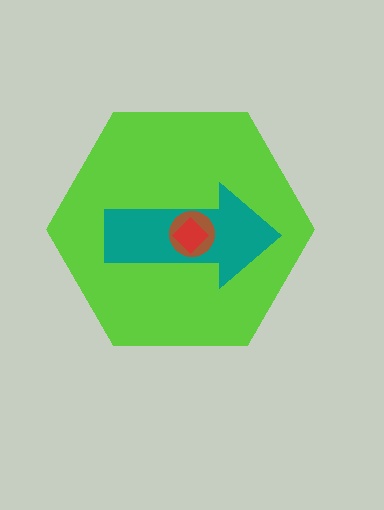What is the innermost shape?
The red diamond.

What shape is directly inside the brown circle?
The red diamond.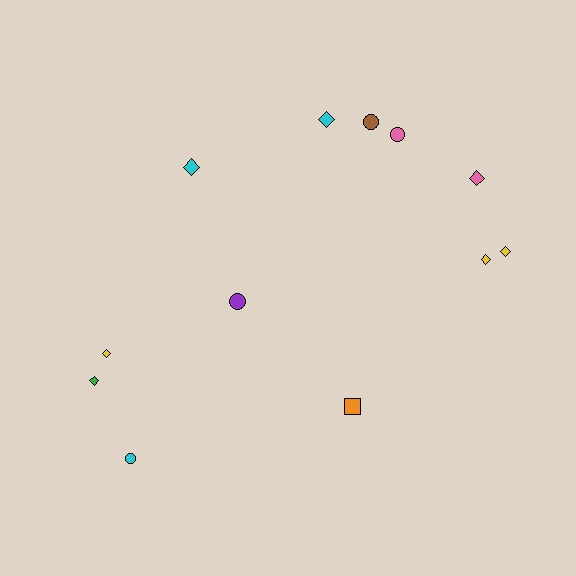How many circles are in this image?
There are 4 circles.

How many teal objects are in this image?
There are no teal objects.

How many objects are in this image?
There are 12 objects.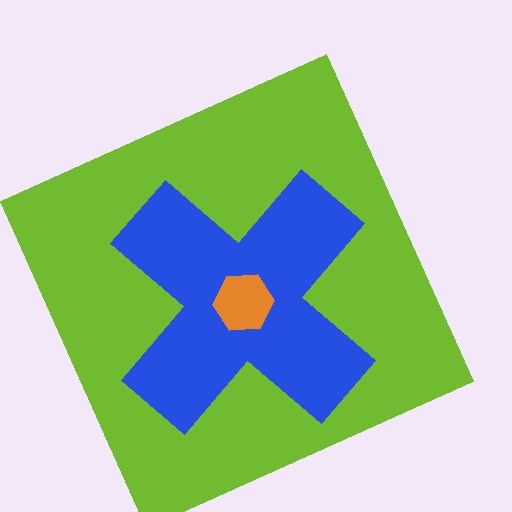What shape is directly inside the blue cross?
The orange hexagon.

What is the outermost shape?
The lime square.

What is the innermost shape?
The orange hexagon.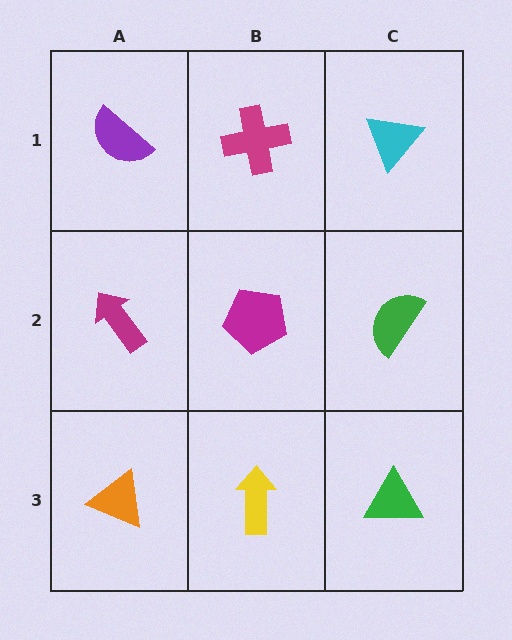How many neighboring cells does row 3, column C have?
2.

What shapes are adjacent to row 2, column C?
A cyan triangle (row 1, column C), a green triangle (row 3, column C), a magenta pentagon (row 2, column B).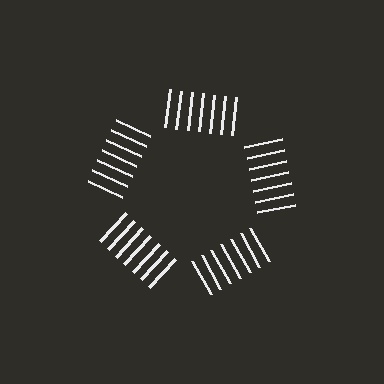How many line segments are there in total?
35 — 7 along each of the 5 edges.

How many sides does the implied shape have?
5 sides — the line-ends trace a pentagon.